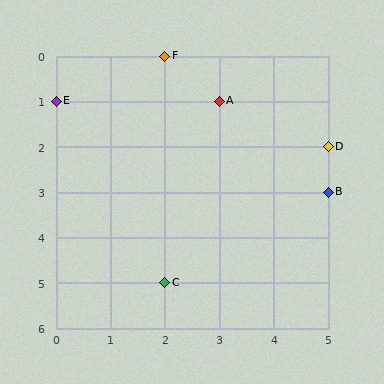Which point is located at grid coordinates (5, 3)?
Point B is at (5, 3).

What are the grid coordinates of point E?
Point E is at grid coordinates (0, 1).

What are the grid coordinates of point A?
Point A is at grid coordinates (3, 1).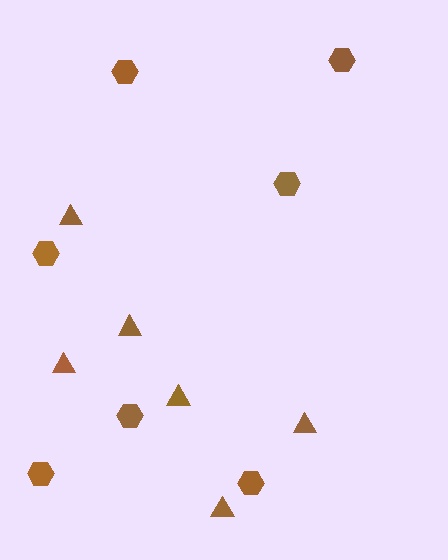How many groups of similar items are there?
There are 2 groups: one group of hexagons (7) and one group of triangles (6).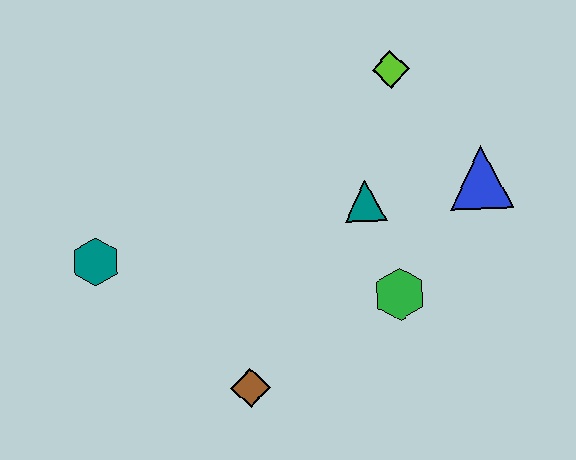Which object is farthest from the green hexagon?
The teal hexagon is farthest from the green hexagon.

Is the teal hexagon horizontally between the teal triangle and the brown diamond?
No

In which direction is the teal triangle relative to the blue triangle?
The teal triangle is to the left of the blue triangle.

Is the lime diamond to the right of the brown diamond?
Yes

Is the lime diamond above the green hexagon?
Yes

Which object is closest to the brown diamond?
The green hexagon is closest to the brown diamond.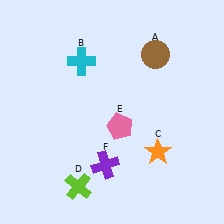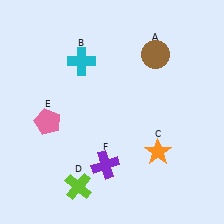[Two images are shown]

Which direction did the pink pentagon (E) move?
The pink pentagon (E) moved left.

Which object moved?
The pink pentagon (E) moved left.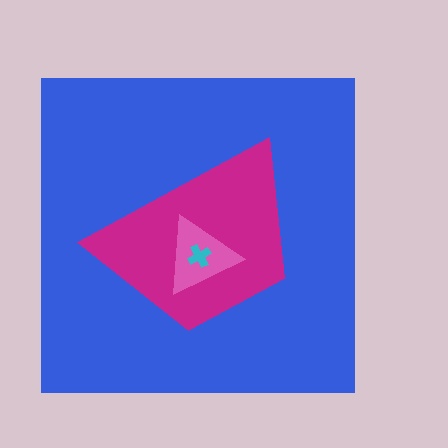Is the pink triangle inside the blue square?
Yes.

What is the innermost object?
The cyan cross.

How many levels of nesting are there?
4.